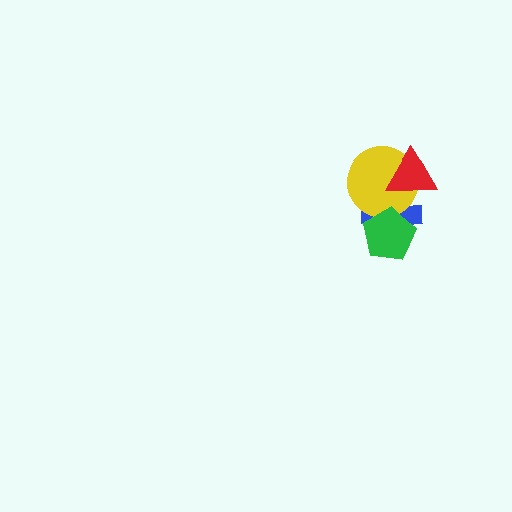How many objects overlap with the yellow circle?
3 objects overlap with the yellow circle.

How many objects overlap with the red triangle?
2 objects overlap with the red triangle.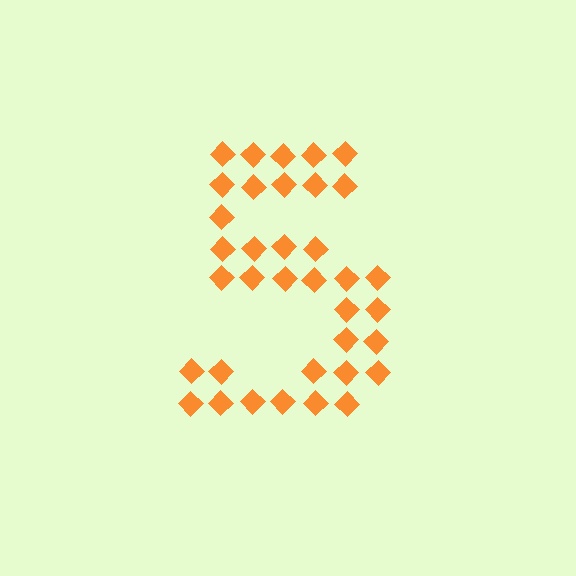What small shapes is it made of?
It is made of small diamonds.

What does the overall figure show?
The overall figure shows the digit 5.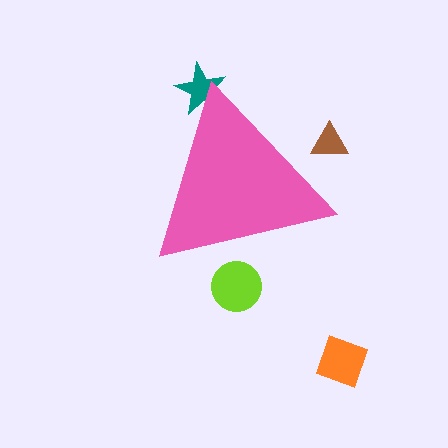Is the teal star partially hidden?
Yes, the teal star is partially hidden behind the pink triangle.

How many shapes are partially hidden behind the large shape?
3 shapes are partially hidden.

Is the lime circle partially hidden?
Yes, the lime circle is partially hidden behind the pink triangle.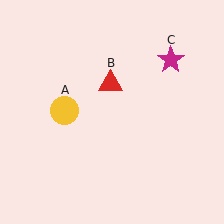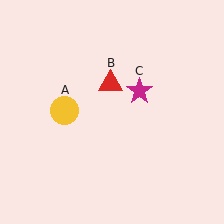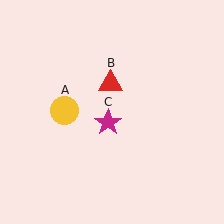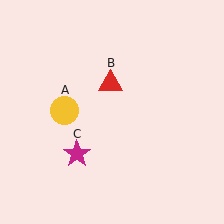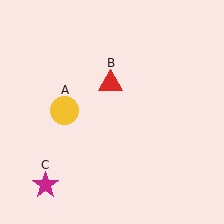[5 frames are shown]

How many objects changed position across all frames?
1 object changed position: magenta star (object C).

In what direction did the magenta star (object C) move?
The magenta star (object C) moved down and to the left.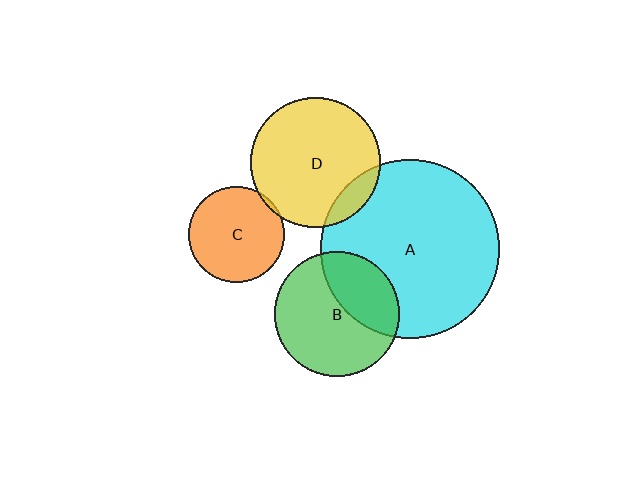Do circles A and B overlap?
Yes.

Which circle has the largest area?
Circle A (cyan).